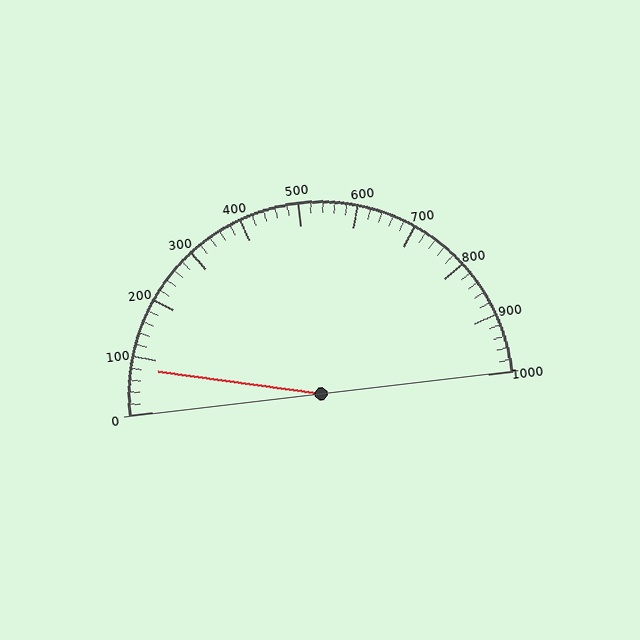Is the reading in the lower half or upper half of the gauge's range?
The reading is in the lower half of the range (0 to 1000).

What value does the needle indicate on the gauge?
The needle indicates approximately 80.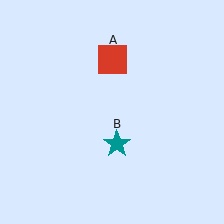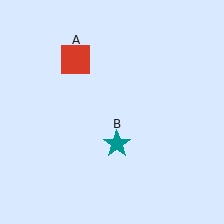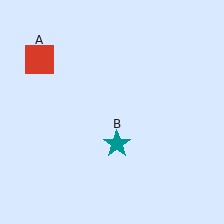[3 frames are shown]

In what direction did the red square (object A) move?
The red square (object A) moved left.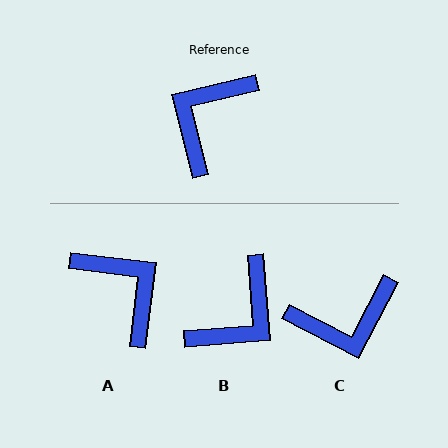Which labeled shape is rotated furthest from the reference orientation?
B, about 171 degrees away.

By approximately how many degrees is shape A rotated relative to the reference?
Approximately 110 degrees clockwise.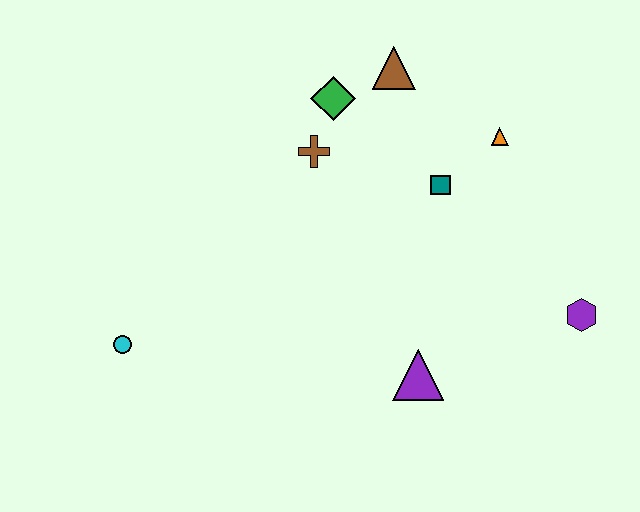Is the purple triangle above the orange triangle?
No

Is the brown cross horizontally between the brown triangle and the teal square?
No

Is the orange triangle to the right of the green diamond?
Yes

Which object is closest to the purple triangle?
The purple hexagon is closest to the purple triangle.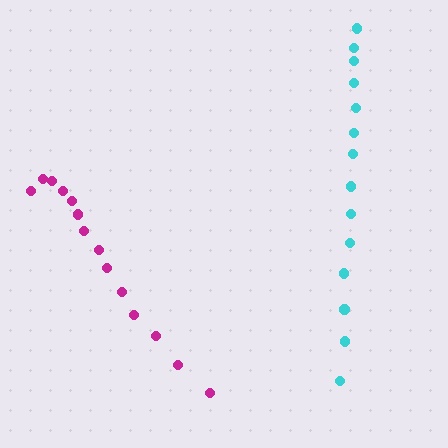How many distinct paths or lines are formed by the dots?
There are 2 distinct paths.